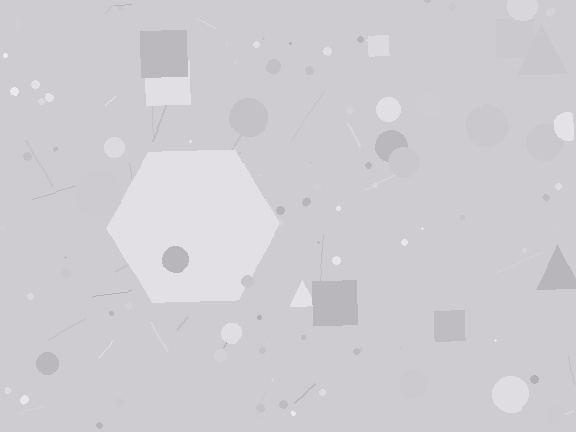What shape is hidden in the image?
A hexagon is hidden in the image.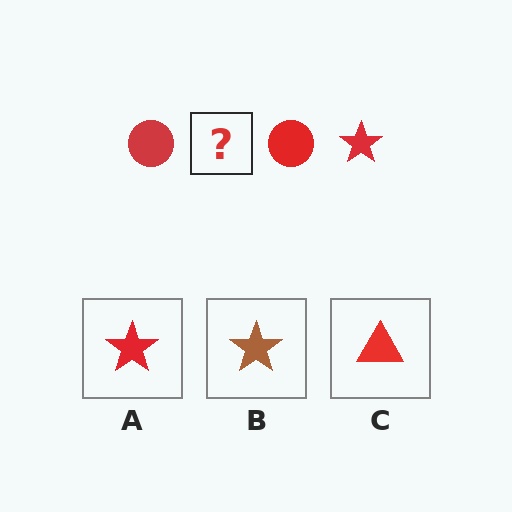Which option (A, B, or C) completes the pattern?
A.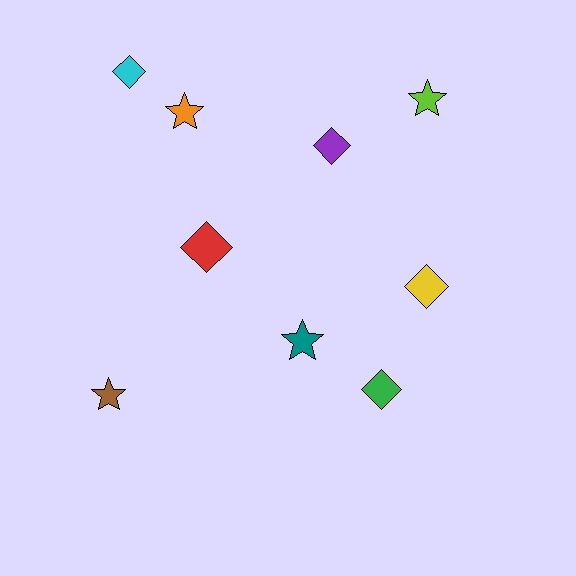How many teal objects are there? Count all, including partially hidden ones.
There is 1 teal object.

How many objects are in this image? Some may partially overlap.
There are 9 objects.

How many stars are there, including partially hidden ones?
There are 4 stars.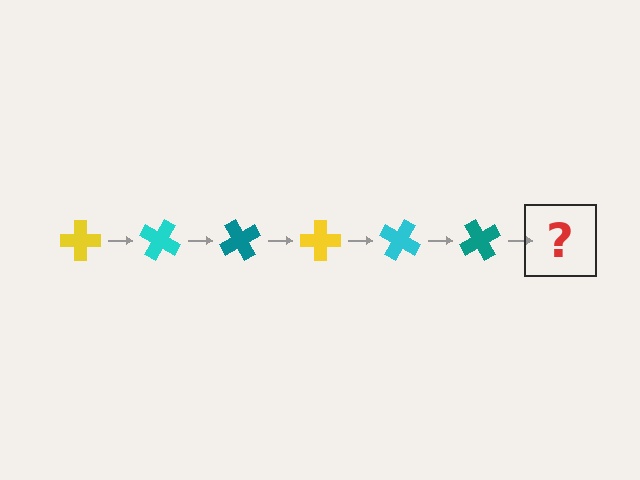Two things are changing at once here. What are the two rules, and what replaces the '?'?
The two rules are that it rotates 30 degrees each step and the color cycles through yellow, cyan, and teal. The '?' should be a yellow cross, rotated 180 degrees from the start.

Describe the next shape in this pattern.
It should be a yellow cross, rotated 180 degrees from the start.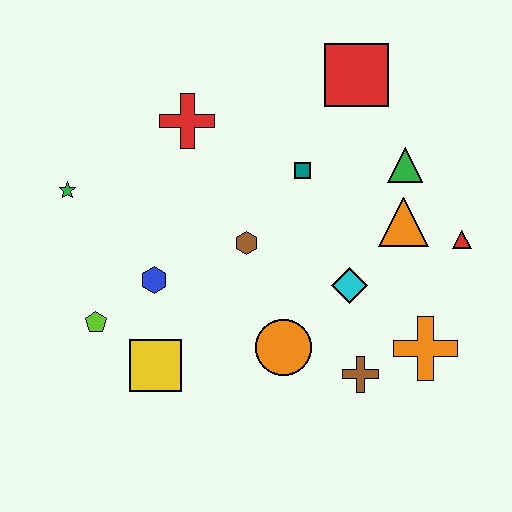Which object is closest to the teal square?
The brown hexagon is closest to the teal square.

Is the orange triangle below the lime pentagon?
No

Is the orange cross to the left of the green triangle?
No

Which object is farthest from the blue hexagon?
The red triangle is farthest from the blue hexagon.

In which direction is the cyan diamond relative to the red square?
The cyan diamond is below the red square.